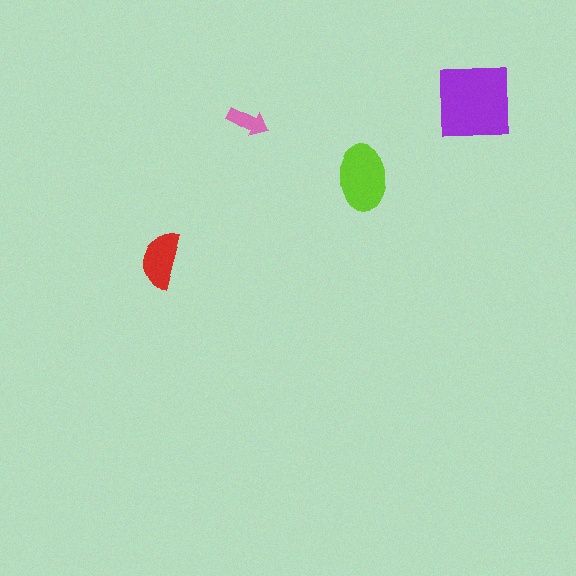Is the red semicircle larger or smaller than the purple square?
Smaller.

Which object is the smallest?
The pink arrow.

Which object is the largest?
The purple square.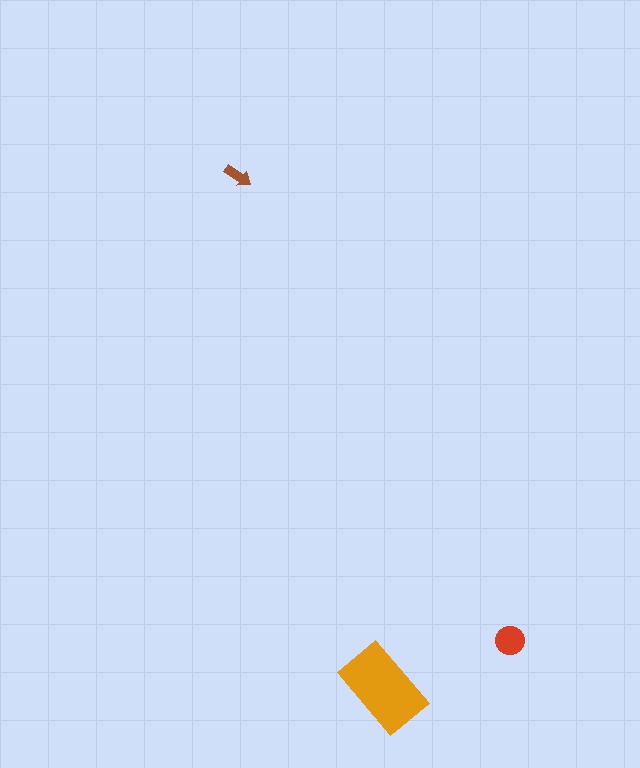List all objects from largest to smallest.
The orange rectangle, the red circle, the brown arrow.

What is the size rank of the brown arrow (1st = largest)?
3rd.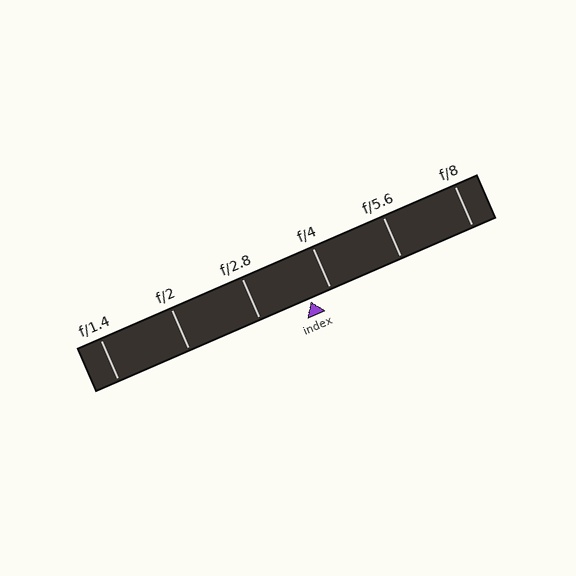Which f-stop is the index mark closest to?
The index mark is closest to f/4.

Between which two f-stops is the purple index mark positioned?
The index mark is between f/2.8 and f/4.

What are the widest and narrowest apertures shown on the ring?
The widest aperture shown is f/1.4 and the narrowest is f/8.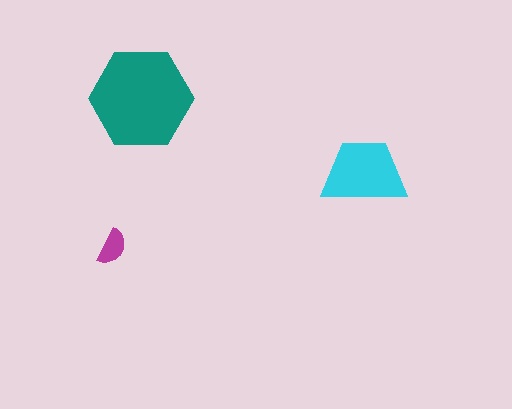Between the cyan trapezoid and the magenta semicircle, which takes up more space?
The cyan trapezoid.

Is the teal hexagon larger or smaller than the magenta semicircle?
Larger.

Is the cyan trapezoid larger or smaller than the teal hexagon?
Smaller.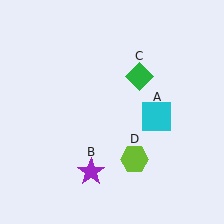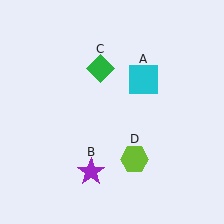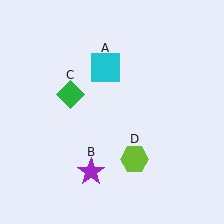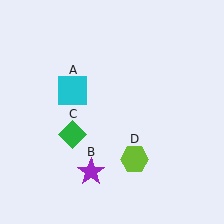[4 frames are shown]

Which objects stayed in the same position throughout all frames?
Purple star (object B) and lime hexagon (object D) remained stationary.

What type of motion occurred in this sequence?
The cyan square (object A), green diamond (object C) rotated counterclockwise around the center of the scene.